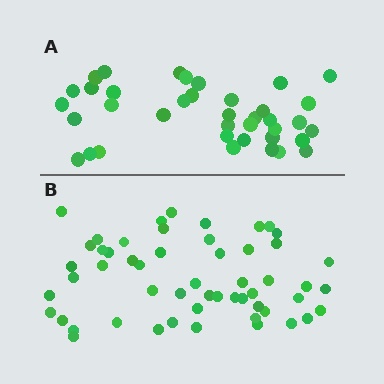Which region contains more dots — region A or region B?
Region B (the bottom region) has more dots.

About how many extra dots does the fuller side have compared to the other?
Region B has approximately 15 more dots than region A.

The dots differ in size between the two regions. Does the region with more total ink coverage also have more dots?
No. Region A has more total ink coverage because its dots are larger, but region B actually contains more individual dots. Total area can be misleading — the number of items is what matters here.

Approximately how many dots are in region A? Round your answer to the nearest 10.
About 40 dots. (The exact count is 38, which rounds to 40.)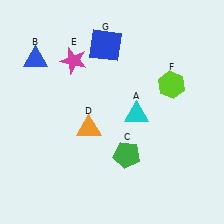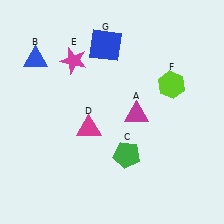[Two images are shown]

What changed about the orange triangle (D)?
In Image 1, D is orange. In Image 2, it changed to magenta.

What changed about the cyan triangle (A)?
In Image 1, A is cyan. In Image 2, it changed to magenta.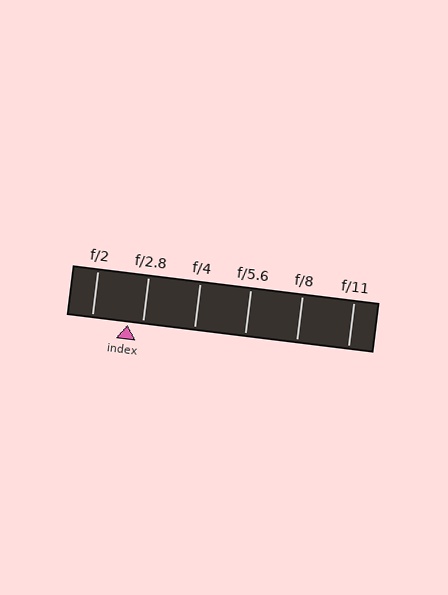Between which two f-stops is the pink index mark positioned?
The index mark is between f/2 and f/2.8.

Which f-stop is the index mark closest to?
The index mark is closest to f/2.8.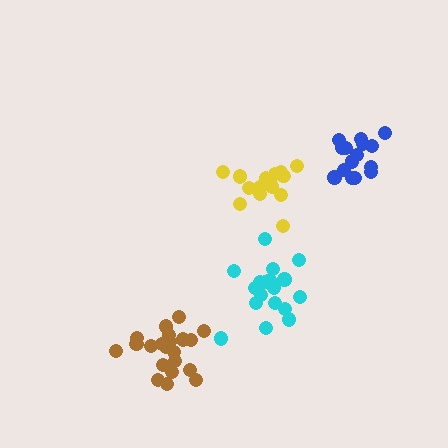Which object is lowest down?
The brown cluster is bottommost.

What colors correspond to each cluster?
The clusters are colored: cyan, yellow, blue, brown.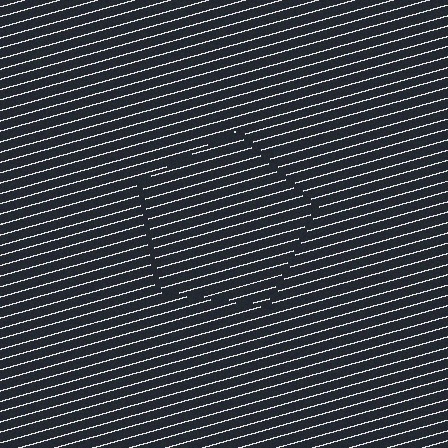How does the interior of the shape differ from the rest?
The interior of the shape contains the same grating, shifted by half a period — the contour is defined by the phase discontinuity where line-ends from the inner and outer gratings abut.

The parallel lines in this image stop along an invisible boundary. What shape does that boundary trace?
An illusory pentagon. The interior of the shape contains the same grating, shifted by half a period — the contour is defined by the phase discontinuity where line-ends from the inner and outer gratings abut.